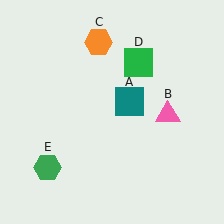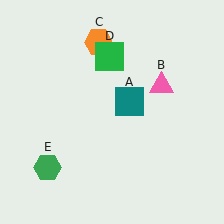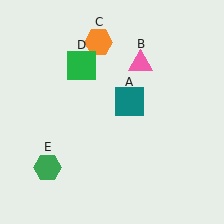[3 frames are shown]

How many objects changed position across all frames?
2 objects changed position: pink triangle (object B), green square (object D).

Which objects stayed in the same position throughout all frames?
Teal square (object A) and orange hexagon (object C) and green hexagon (object E) remained stationary.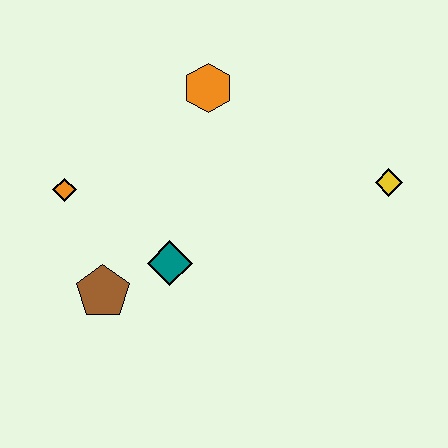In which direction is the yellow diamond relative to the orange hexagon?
The yellow diamond is to the right of the orange hexagon.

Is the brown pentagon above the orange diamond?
No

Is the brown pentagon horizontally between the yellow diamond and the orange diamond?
Yes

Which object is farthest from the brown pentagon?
The yellow diamond is farthest from the brown pentagon.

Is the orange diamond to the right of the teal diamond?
No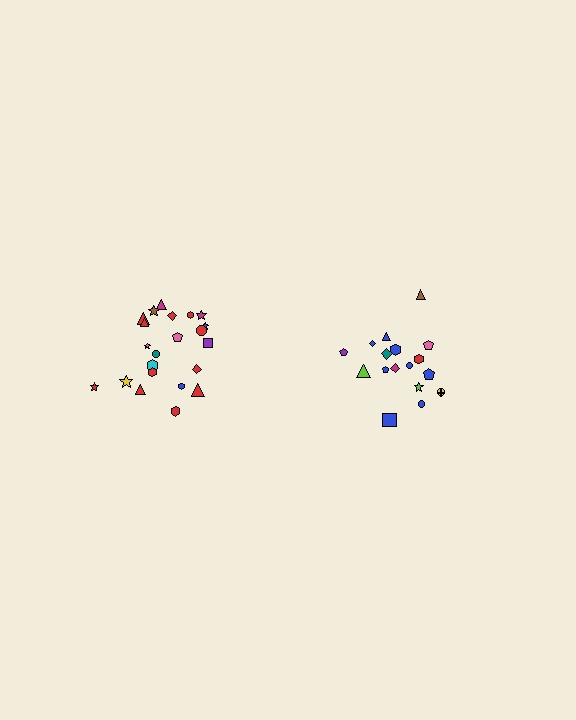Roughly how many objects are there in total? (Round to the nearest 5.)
Roughly 40 objects in total.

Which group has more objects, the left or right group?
The left group.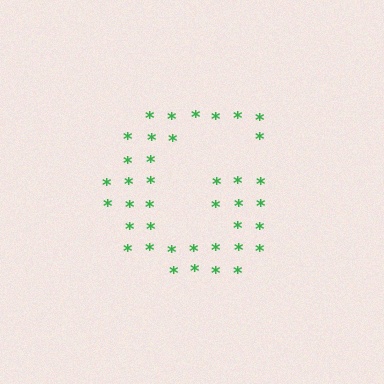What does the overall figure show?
The overall figure shows the letter G.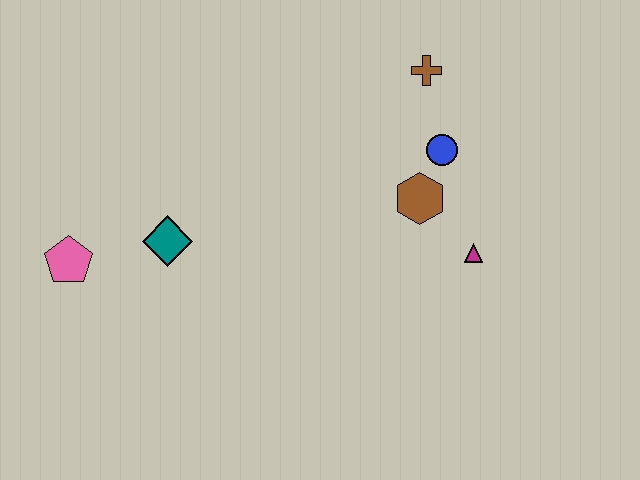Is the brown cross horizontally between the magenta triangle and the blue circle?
No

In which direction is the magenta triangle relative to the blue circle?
The magenta triangle is below the blue circle.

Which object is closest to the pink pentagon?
The teal diamond is closest to the pink pentagon.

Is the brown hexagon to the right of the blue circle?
No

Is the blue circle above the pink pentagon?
Yes